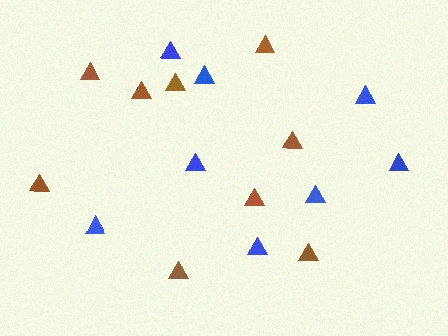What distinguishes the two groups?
There are 2 groups: one group of brown triangles (9) and one group of blue triangles (8).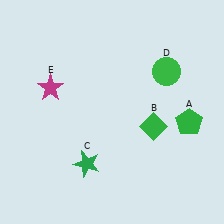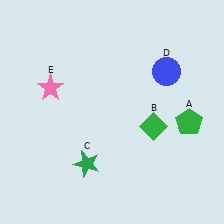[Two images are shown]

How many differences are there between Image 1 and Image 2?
There are 2 differences between the two images.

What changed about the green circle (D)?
In Image 1, D is green. In Image 2, it changed to blue.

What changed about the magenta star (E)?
In Image 1, E is magenta. In Image 2, it changed to pink.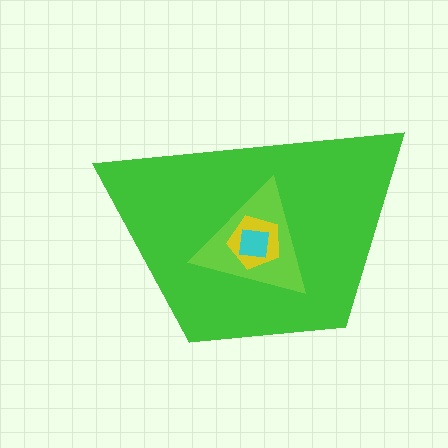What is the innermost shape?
The cyan square.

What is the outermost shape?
The green trapezoid.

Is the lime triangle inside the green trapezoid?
Yes.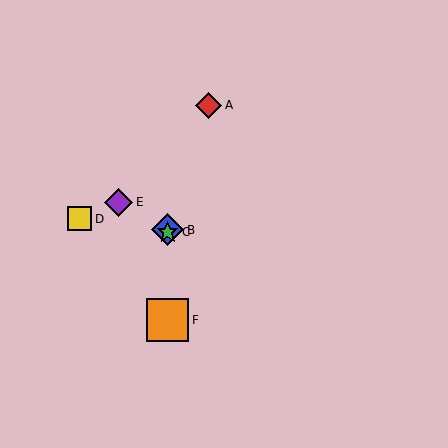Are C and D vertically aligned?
No, C is at x≈168 and D is at x≈80.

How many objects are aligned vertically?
3 objects (B, C, F) are aligned vertically.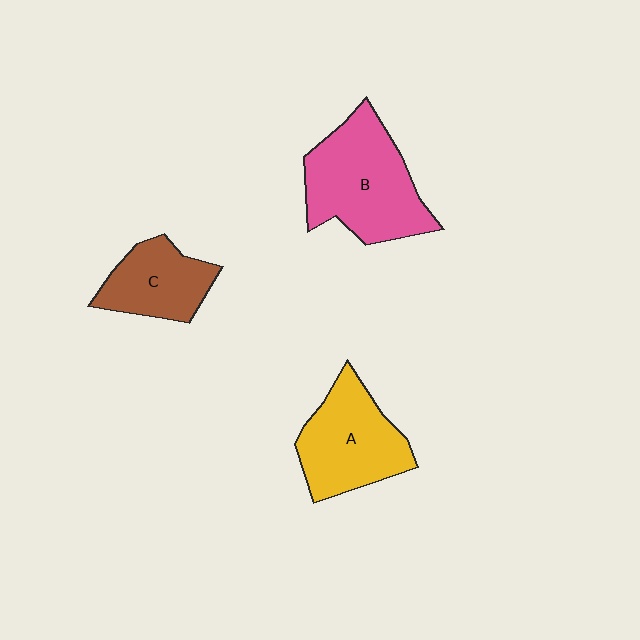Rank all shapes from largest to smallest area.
From largest to smallest: B (pink), A (yellow), C (brown).